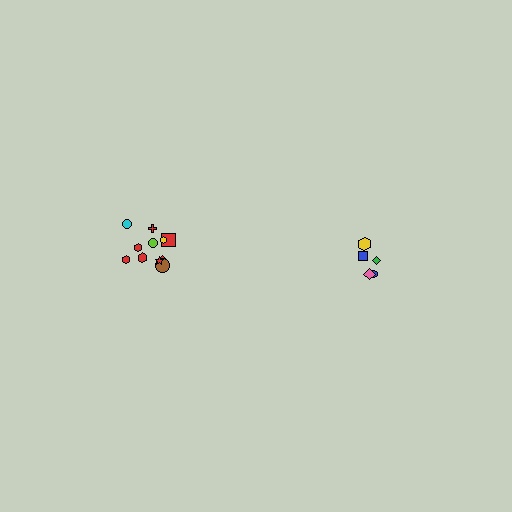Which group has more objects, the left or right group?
The left group.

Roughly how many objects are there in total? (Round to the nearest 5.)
Roughly 15 objects in total.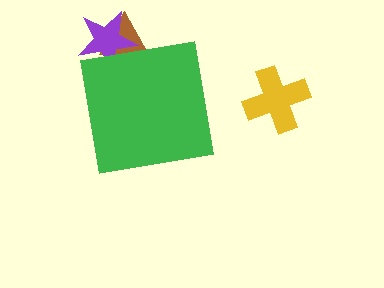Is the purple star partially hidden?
Yes, the purple star is partially hidden behind the green square.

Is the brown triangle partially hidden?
Yes, the brown triangle is partially hidden behind the green square.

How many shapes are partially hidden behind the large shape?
2 shapes are partially hidden.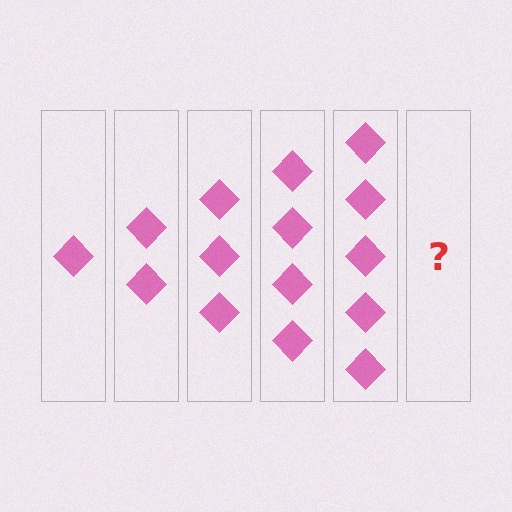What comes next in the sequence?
The next element should be 6 diamonds.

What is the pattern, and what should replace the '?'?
The pattern is that each step adds one more diamond. The '?' should be 6 diamonds.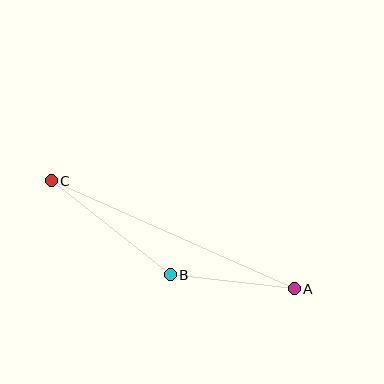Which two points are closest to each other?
Points A and B are closest to each other.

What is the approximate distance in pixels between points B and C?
The distance between B and C is approximately 152 pixels.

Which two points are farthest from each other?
Points A and C are farthest from each other.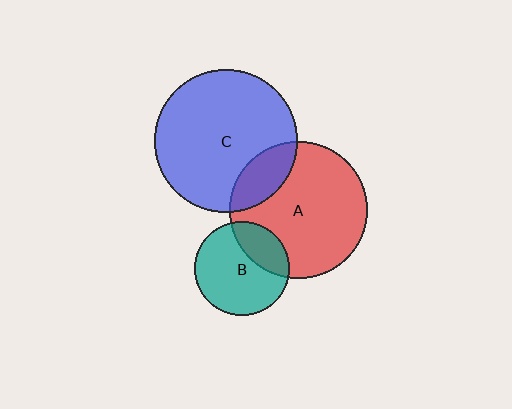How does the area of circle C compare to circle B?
Approximately 2.3 times.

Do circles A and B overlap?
Yes.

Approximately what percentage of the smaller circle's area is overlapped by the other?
Approximately 25%.